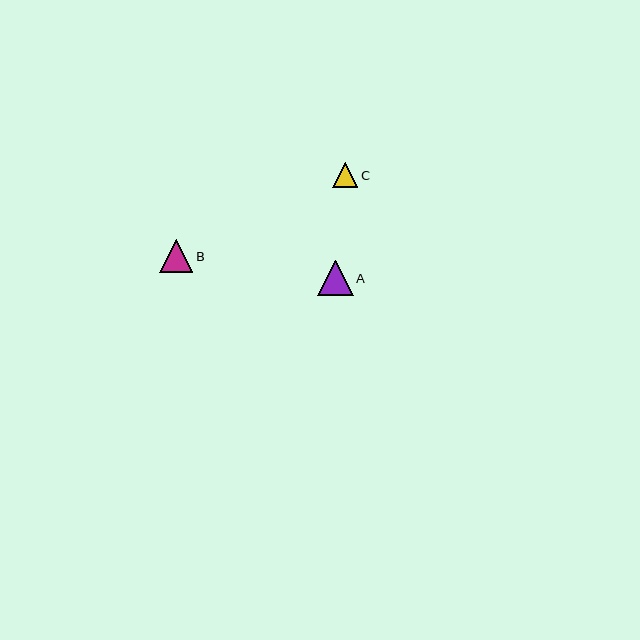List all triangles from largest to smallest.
From largest to smallest: A, B, C.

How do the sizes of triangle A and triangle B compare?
Triangle A and triangle B are approximately the same size.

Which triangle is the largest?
Triangle A is the largest with a size of approximately 36 pixels.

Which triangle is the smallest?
Triangle C is the smallest with a size of approximately 25 pixels.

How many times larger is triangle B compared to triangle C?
Triangle B is approximately 1.3 times the size of triangle C.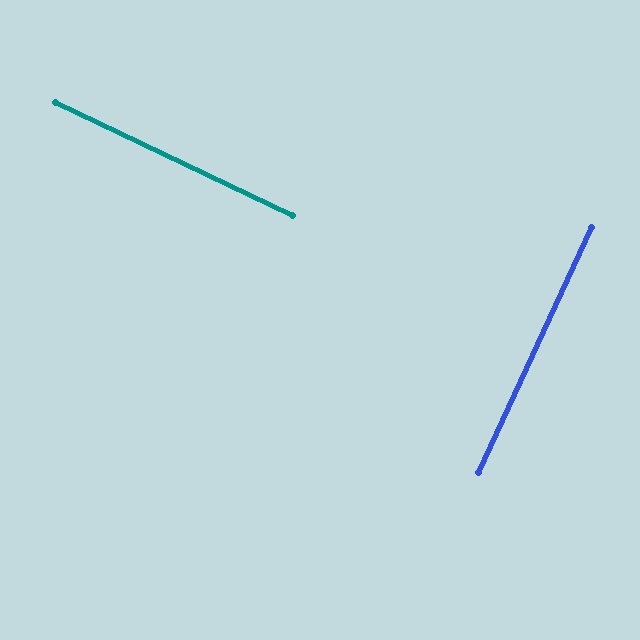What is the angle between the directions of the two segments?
Approximately 89 degrees.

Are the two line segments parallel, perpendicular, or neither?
Perpendicular — they meet at approximately 89°.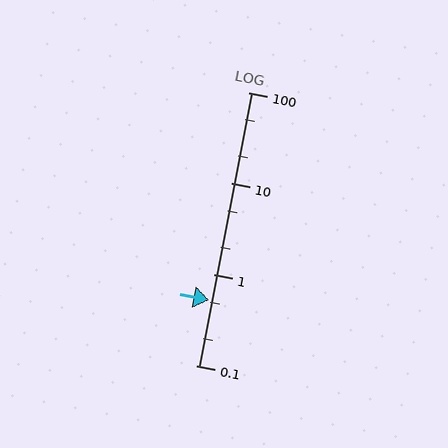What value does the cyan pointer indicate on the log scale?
The pointer indicates approximately 0.52.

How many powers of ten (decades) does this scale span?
The scale spans 3 decades, from 0.1 to 100.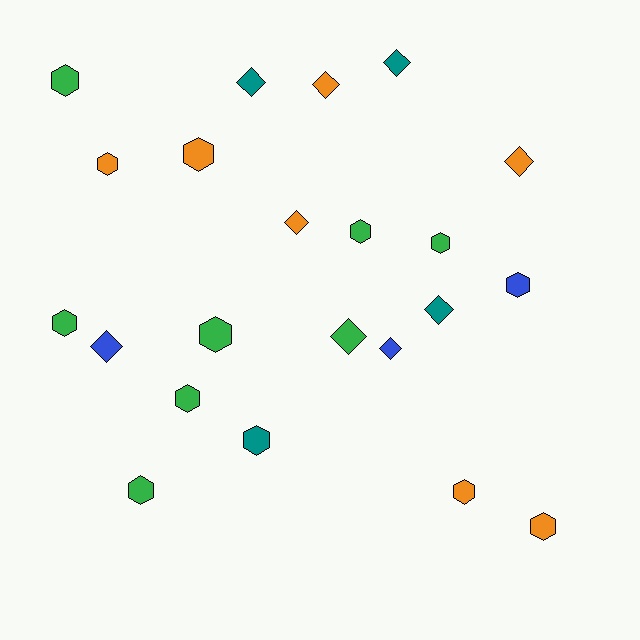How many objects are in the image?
There are 22 objects.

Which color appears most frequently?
Green, with 8 objects.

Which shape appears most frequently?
Hexagon, with 13 objects.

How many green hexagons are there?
There are 7 green hexagons.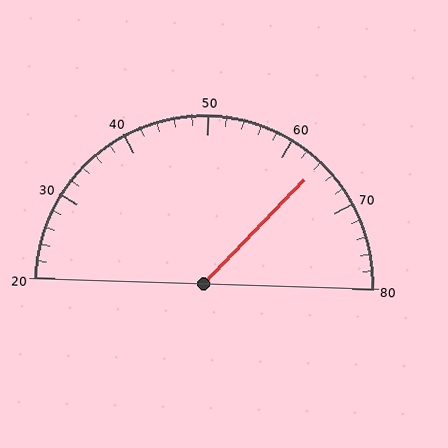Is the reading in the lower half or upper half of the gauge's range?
The reading is in the upper half of the range (20 to 80).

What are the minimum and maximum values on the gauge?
The gauge ranges from 20 to 80.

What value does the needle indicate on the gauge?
The needle indicates approximately 64.